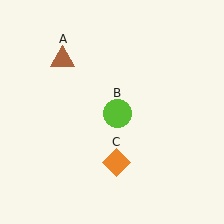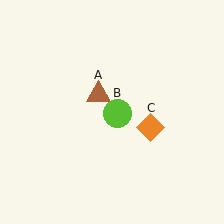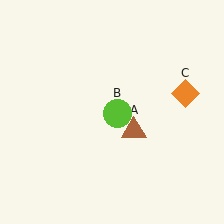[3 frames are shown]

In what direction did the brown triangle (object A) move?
The brown triangle (object A) moved down and to the right.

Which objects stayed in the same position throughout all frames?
Lime circle (object B) remained stationary.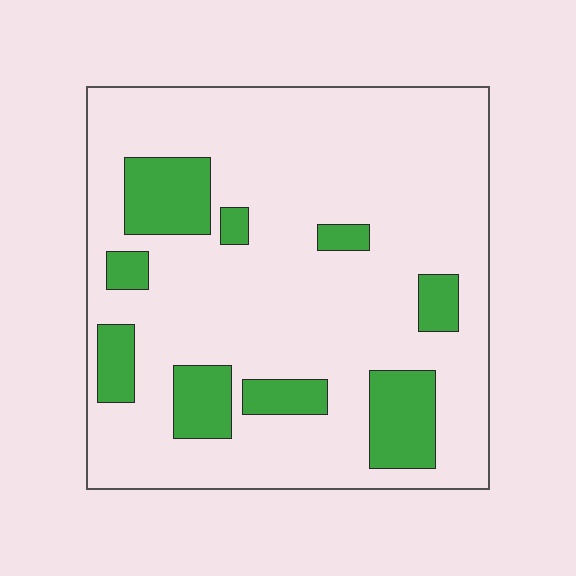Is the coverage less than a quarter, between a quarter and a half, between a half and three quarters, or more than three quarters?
Less than a quarter.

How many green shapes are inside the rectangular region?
9.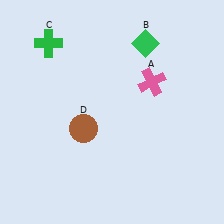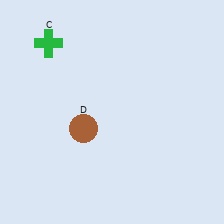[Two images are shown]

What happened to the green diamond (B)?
The green diamond (B) was removed in Image 2. It was in the top-right area of Image 1.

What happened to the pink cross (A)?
The pink cross (A) was removed in Image 2. It was in the top-right area of Image 1.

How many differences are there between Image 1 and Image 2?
There are 2 differences between the two images.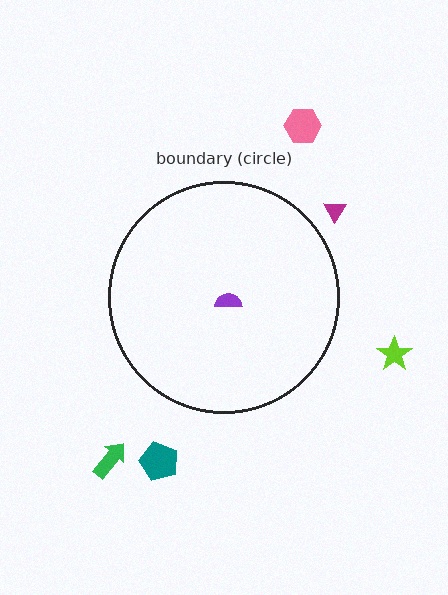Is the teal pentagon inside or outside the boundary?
Outside.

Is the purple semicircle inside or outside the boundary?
Inside.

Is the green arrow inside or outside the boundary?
Outside.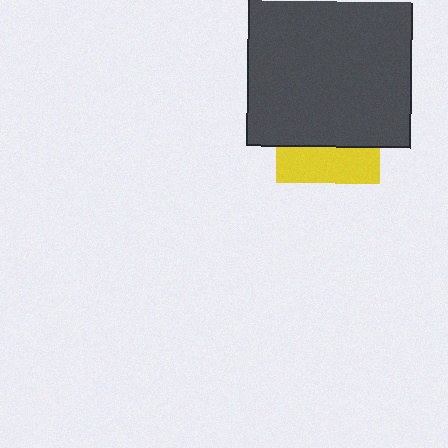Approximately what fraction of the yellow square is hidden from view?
Roughly 65% of the yellow square is hidden behind the dark gray rectangle.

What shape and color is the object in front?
The object in front is a dark gray rectangle.